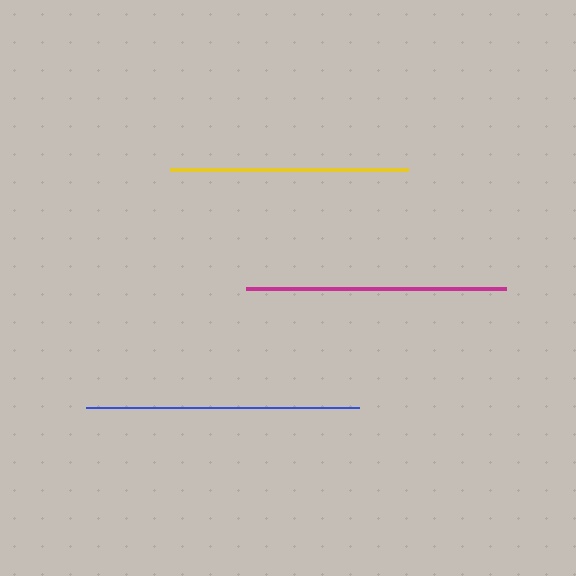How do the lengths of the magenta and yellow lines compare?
The magenta and yellow lines are approximately the same length.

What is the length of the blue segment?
The blue segment is approximately 273 pixels long.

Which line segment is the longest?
The blue line is the longest at approximately 273 pixels.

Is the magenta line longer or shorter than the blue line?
The blue line is longer than the magenta line.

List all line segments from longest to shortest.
From longest to shortest: blue, magenta, yellow.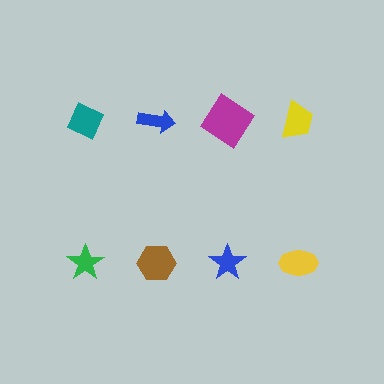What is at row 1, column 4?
A yellow trapezoid.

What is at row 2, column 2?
A brown hexagon.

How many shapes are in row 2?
4 shapes.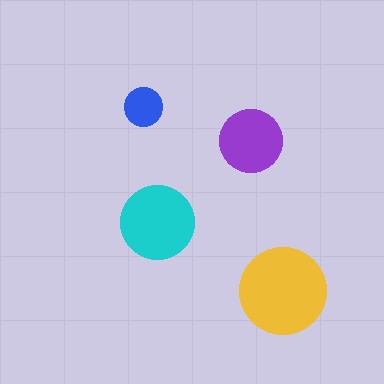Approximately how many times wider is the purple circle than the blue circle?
About 1.5 times wider.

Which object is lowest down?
The yellow circle is bottommost.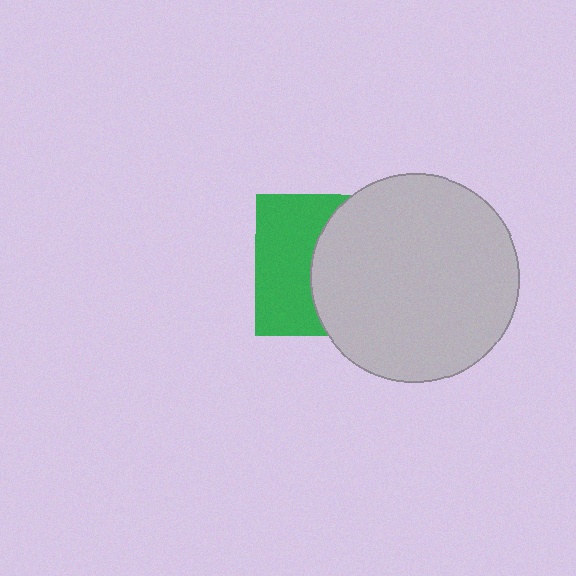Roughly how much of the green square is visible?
About half of it is visible (roughly 45%).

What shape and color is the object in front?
The object in front is a light gray circle.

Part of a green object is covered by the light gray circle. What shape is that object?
It is a square.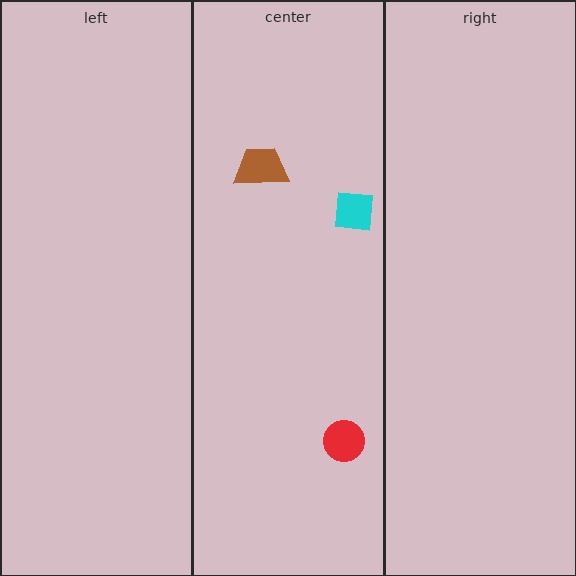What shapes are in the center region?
The brown trapezoid, the cyan square, the red circle.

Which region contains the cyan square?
The center region.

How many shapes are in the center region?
3.